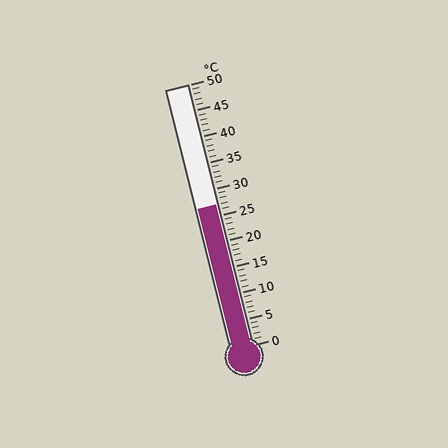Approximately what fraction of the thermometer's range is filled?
The thermometer is filled to approximately 55% of its range.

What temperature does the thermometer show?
The thermometer shows approximately 27°C.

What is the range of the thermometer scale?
The thermometer scale ranges from 0°C to 50°C.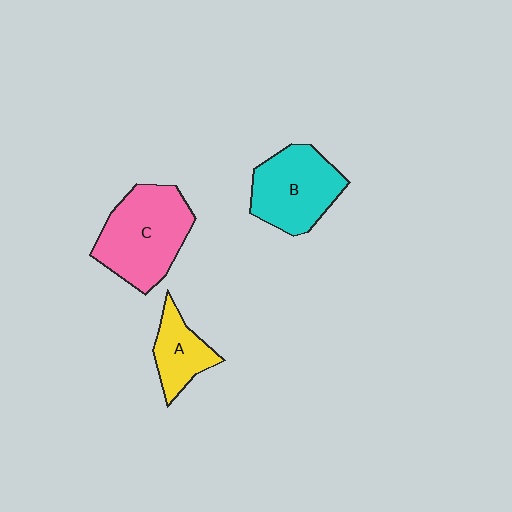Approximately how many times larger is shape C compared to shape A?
Approximately 2.0 times.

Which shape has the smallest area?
Shape A (yellow).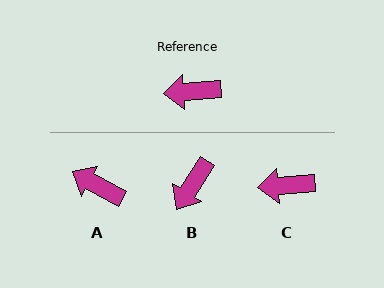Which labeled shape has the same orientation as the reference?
C.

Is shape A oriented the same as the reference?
No, it is off by about 32 degrees.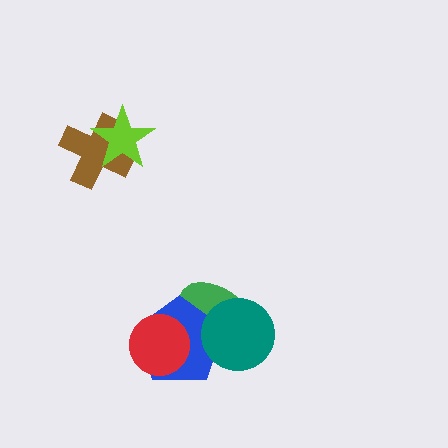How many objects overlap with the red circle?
2 objects overlap with the red circle.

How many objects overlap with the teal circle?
2 objects overlap with the teal circle.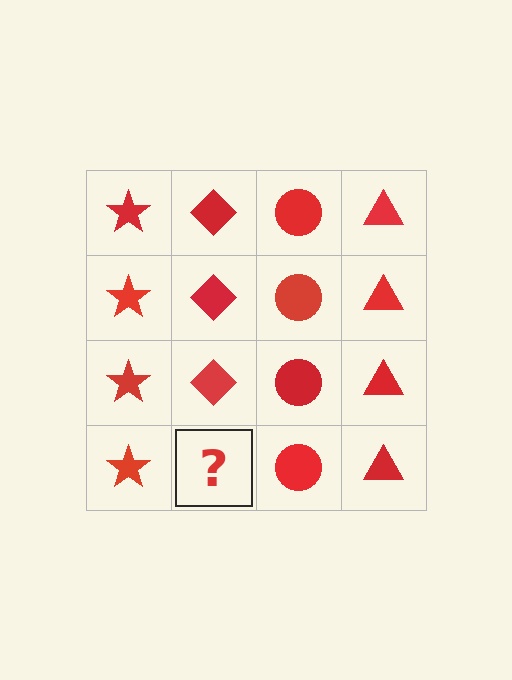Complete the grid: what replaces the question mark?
The question mark should be replaced with a red diamond.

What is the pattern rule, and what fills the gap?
The rule is that each column has a consistent shape. The gap should be filled with a red diamond.